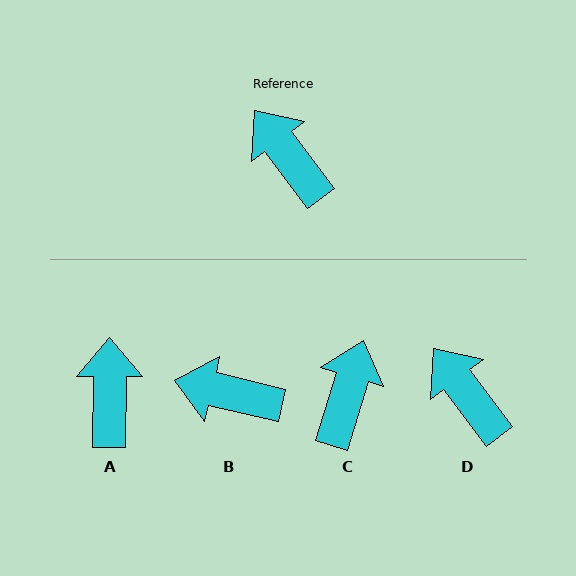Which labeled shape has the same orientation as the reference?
D.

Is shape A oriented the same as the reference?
No, it is off by about 37 degrees.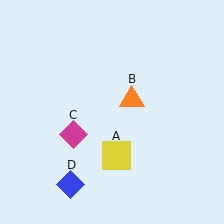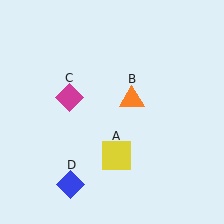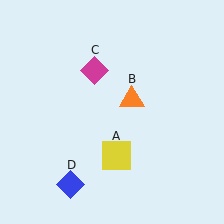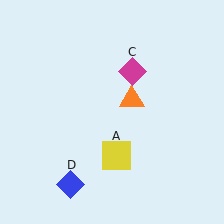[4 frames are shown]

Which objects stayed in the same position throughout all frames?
Yellow square (object A) and orange triangle (object B) and blue diamond (object D) remained stationary.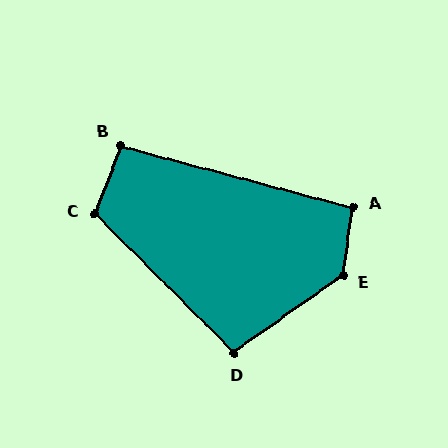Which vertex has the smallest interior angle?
B, at approximately 96 degrees.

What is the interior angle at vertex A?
Approximately 97 degrees (obtuse).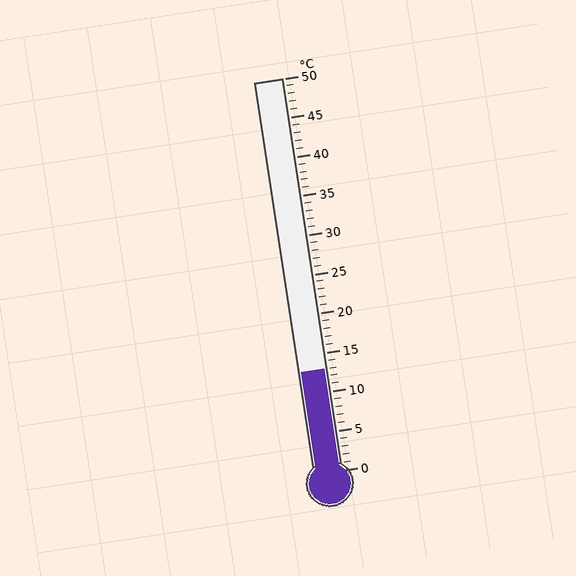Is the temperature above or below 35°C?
The temperature is below 35°C.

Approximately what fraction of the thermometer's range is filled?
The thermometer is filled to approximately 25% of its range.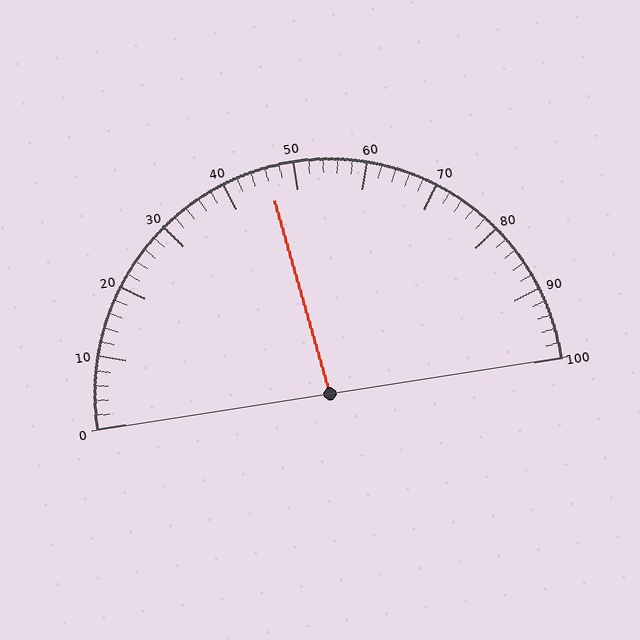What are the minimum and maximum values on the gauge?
The gauge ranges from 0 to 100.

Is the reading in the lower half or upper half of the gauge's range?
The reading is in the lower half of the range (0 to 100).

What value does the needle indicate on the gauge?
The needle indicates approximately 46.